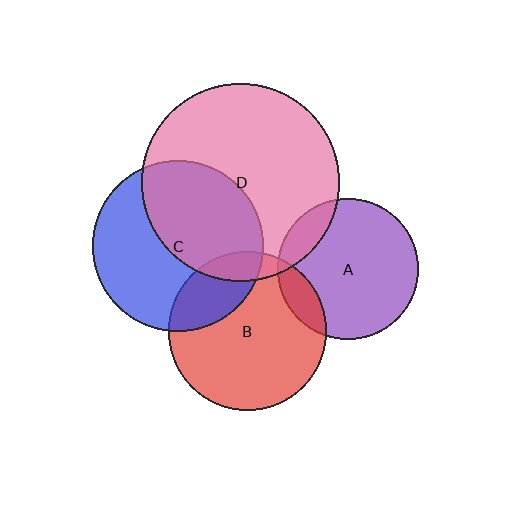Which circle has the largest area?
Circle D (pink).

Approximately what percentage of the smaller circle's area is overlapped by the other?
Approximately 25%.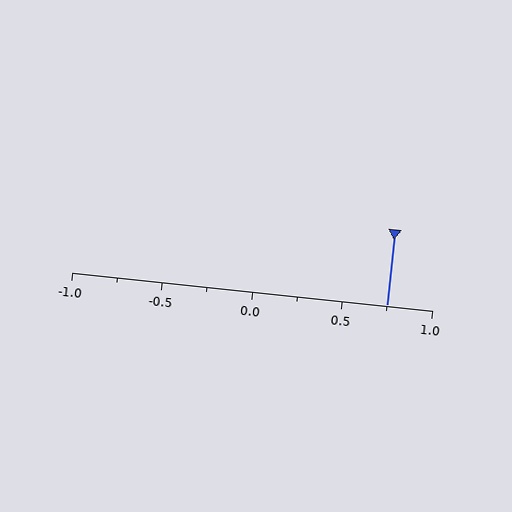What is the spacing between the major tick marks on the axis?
The major ticks are spaced 0.5 apart.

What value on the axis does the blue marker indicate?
The marker indicates approximately 0.75.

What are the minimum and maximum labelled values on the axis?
The axis runs from -1.0 to 1.0.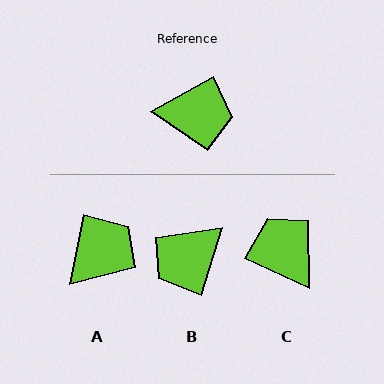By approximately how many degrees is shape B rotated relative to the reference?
Approximately 137 degrees clockwise.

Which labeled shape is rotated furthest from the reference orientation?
B, about 137 degrees away.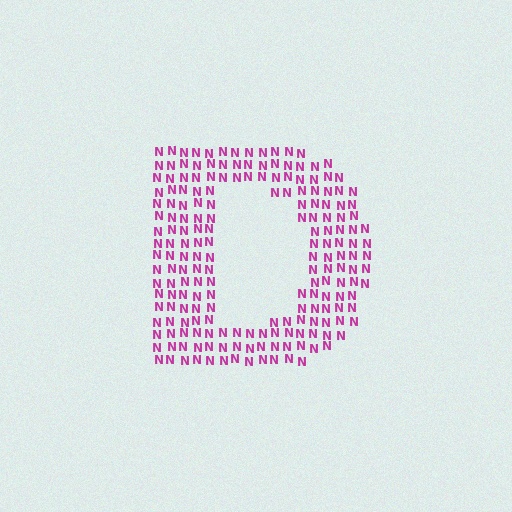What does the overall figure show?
The overall figure shows the letter D.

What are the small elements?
The small elements are letter N's.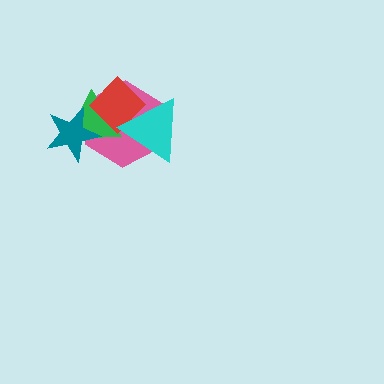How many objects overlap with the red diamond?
3 objects overlap with the red diamond.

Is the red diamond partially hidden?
Yes, it is partially covered by another shape.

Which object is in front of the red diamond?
The cyan triangle is in front of the red diamond.